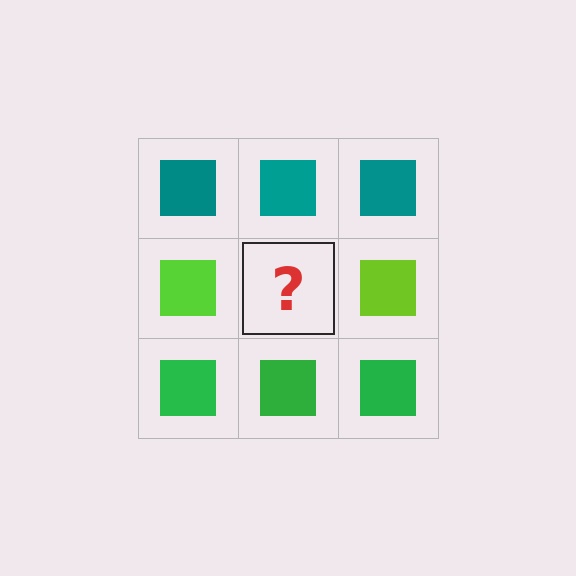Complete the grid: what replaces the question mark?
The question mark should be replaced with a lime square.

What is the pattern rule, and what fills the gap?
The rule is that each row has a consistent color. The gap should be filled with a lime square.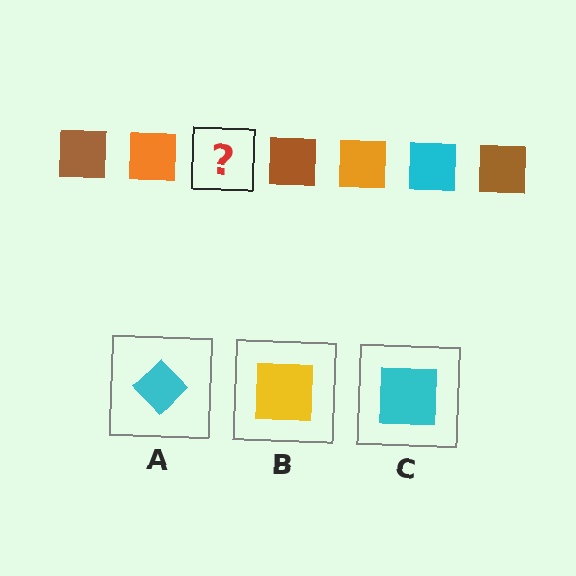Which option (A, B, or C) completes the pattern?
C.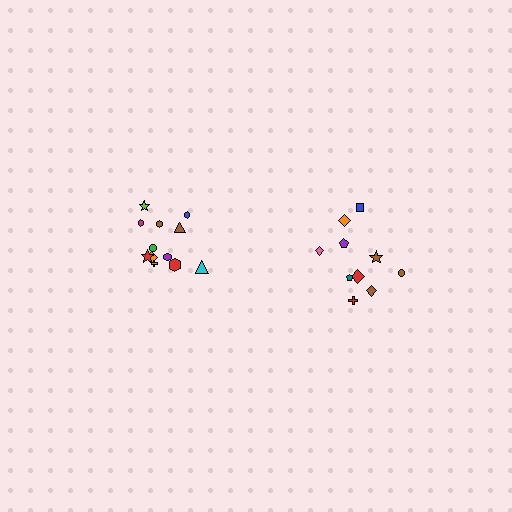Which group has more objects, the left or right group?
The left group.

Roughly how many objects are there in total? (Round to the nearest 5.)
Roughly 20 objects in total.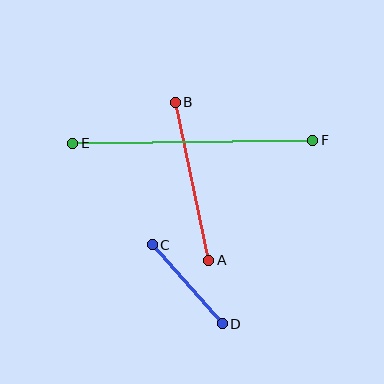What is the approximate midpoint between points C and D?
The midpoint is at approximately (187, 284) pixels.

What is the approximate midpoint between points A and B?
The midpoint is at approximately (192, 181) pixels.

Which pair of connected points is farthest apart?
Points E and F are farthest apart.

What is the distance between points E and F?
The distance is approximately 240 pixels.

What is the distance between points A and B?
The distance is approximately 162 pixels.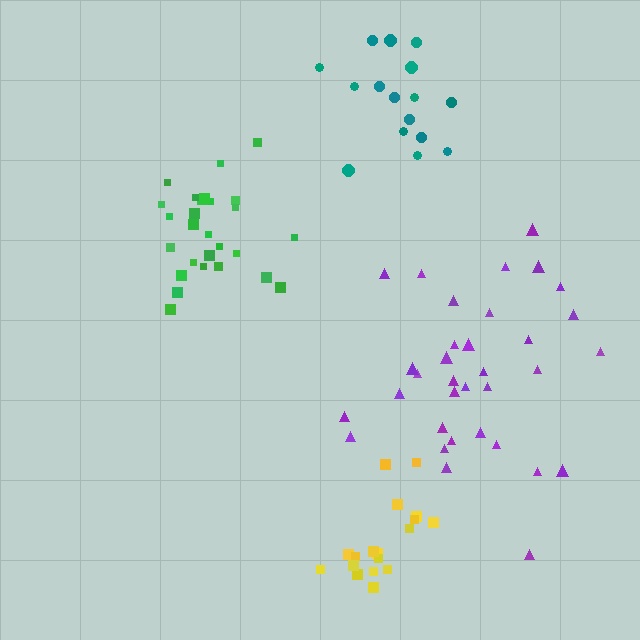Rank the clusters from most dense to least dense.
green, yellow, teal, purple.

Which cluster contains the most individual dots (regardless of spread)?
Purple (34).